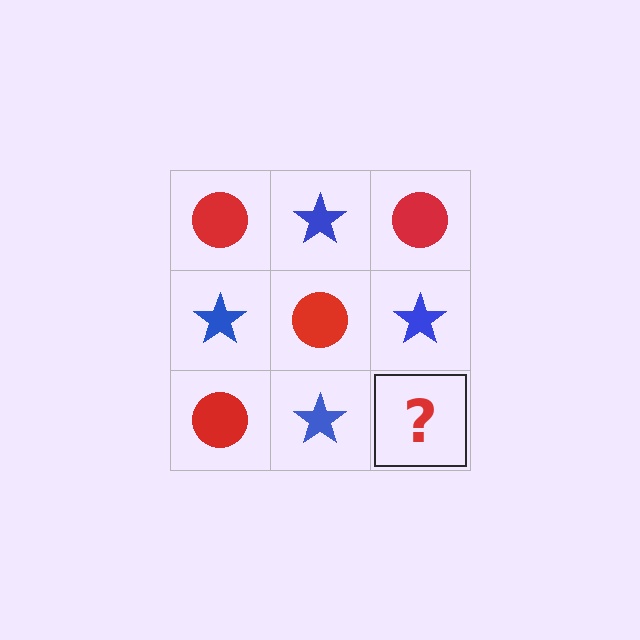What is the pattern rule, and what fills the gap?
The rule is that it alternates red circle and blue star in a checkerboard pattern. The gap should be filled with a red circle.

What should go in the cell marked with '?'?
The missing cell should contain a red circle.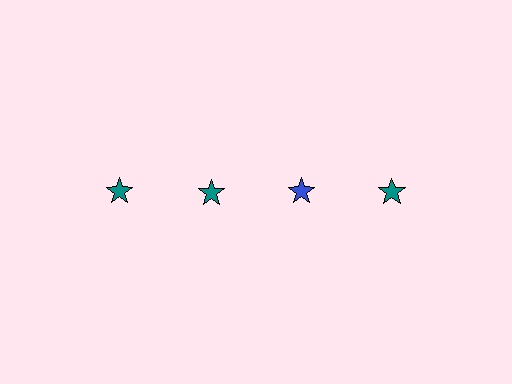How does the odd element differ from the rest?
It has a different color: blue instead of teal.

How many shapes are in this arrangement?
There are 4 shapes arranged in a grid pattern.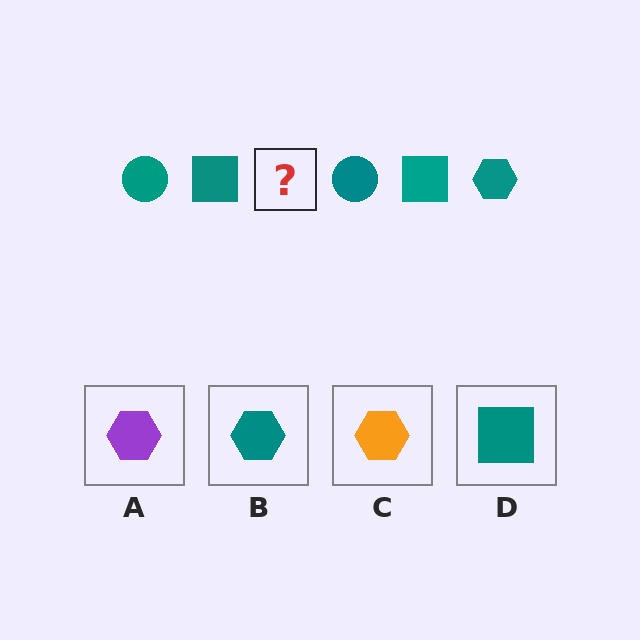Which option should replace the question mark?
Option B.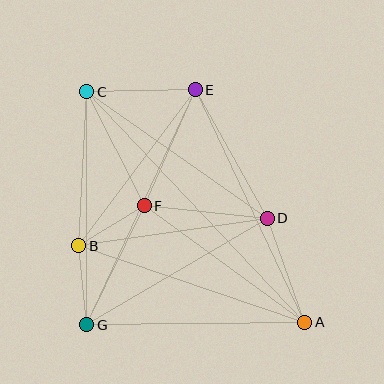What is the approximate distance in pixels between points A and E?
The distance between A and E is approximately 257 pixels.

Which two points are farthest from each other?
Points A and C are farthest from each other.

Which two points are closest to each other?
Points B and F are closest to each other.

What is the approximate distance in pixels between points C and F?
The distance between C and F is approximately 128 pixels.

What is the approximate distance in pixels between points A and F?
The distance between A and F is approximately 198 pixels.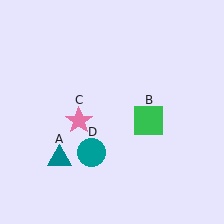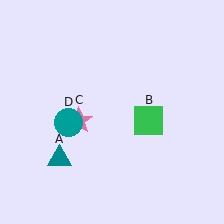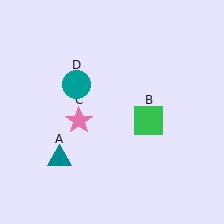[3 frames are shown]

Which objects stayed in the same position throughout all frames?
Teal triangle (object A) and green square (object B) and pink star (object C) remained stationary.